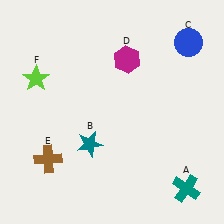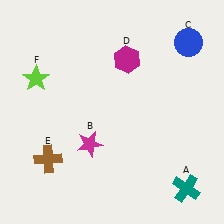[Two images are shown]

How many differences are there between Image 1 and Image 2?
There is 1 difference between the two images.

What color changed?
The star (B) changed from teal in Image 1 to magenta in Image 2.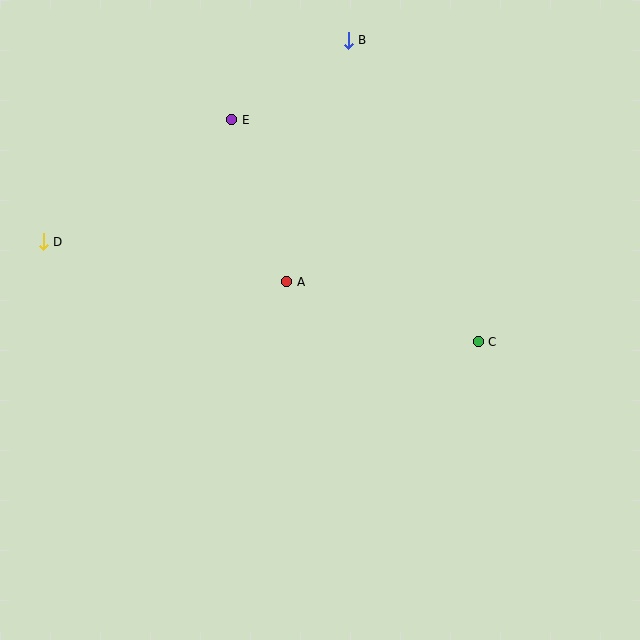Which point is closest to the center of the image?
Point A at (287, 282) is closest to the center.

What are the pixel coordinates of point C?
Point C is at (478, 342).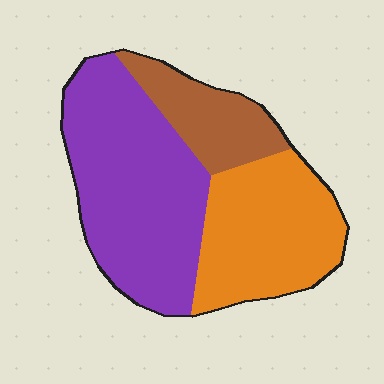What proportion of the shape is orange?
Orange covers about 35% of the shape.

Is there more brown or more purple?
Purple.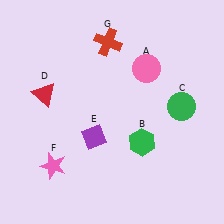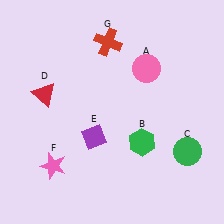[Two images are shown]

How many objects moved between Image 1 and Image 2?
1 object moved between the two images.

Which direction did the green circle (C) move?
The green circle (C) moved down.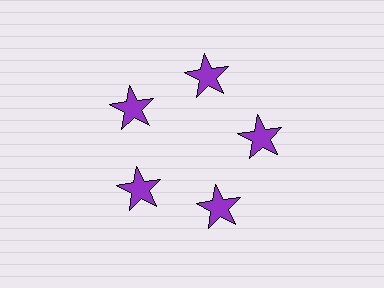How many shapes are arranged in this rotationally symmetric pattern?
There are 5 shapes, arranged in 5 groups of 1.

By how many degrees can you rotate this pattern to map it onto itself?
The pattern maps onto itself every 72 degrees of rotation.